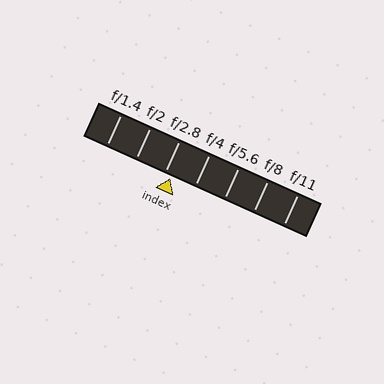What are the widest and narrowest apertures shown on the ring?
The widest aperture shown is f/1.4 and the narrowest is f/11.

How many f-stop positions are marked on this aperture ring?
There are 7 f-stop positions marked.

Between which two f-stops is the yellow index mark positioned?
The index mark is between f/2.8 and f/4.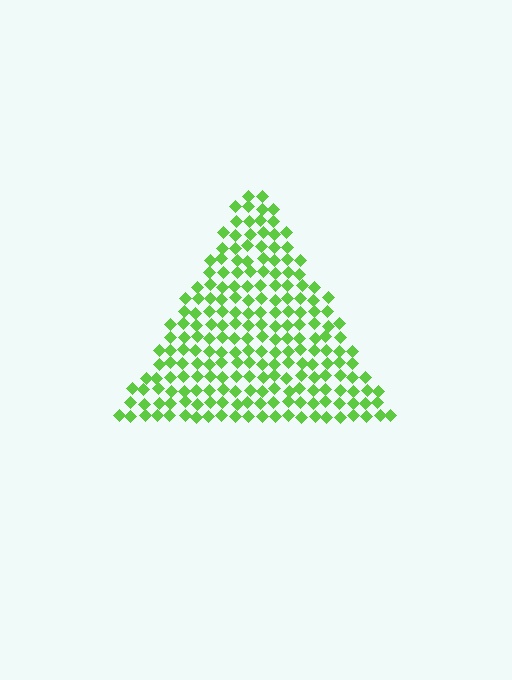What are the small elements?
The small elements are diamonds.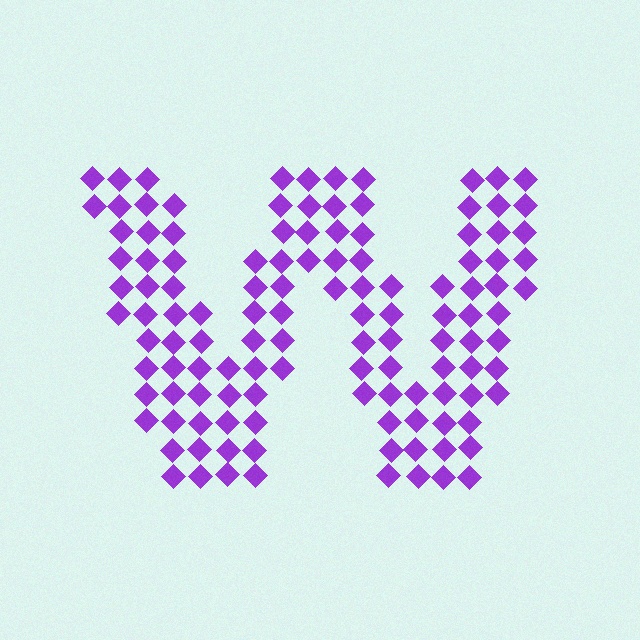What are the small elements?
The small elements are diamonds.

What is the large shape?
The large shape is the letter W.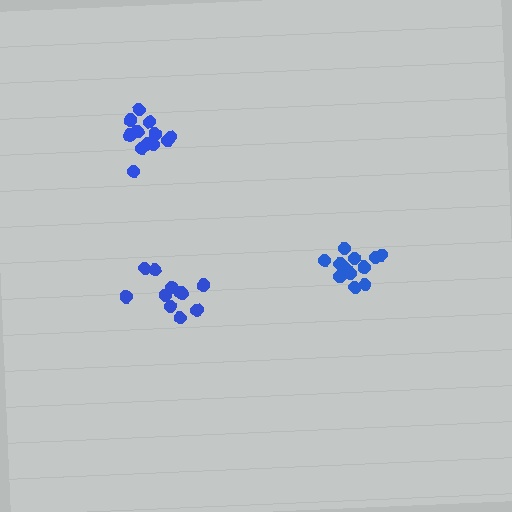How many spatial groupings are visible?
There are 3 spatial groupings.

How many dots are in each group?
Group 1: 11 dots, Group 2: 12 dots, Group 3: 13 dots (36 total).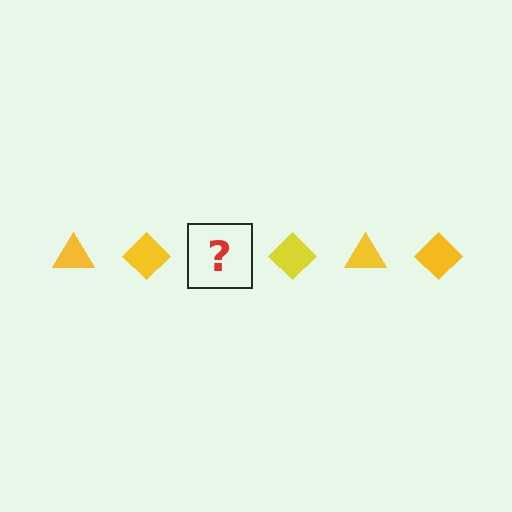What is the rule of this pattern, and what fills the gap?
The rule is that the pattern cycles through triangle, diamond shapes in yellow. The gap should be filled with a yellow triangle.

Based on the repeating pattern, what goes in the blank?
The blank should be a yellow triangle.